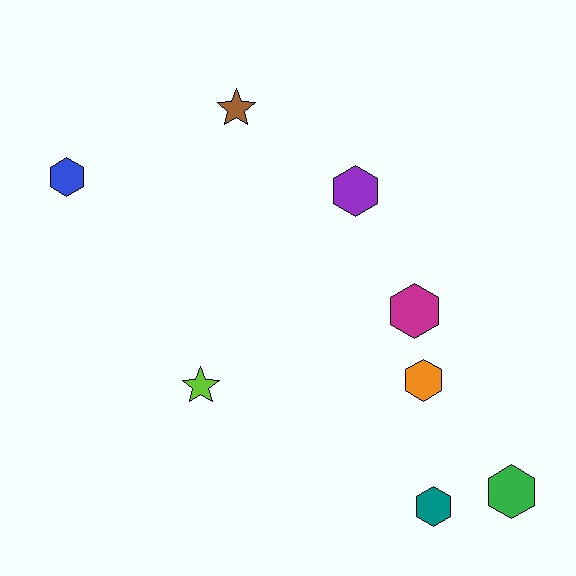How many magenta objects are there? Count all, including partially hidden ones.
There is 1 magenta object.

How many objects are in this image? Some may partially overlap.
There are 8 objects.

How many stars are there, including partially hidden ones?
There are 2 stars.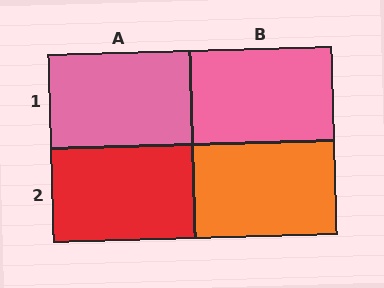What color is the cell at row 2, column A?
Red.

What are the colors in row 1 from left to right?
Pink, pink.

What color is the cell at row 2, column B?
Orange.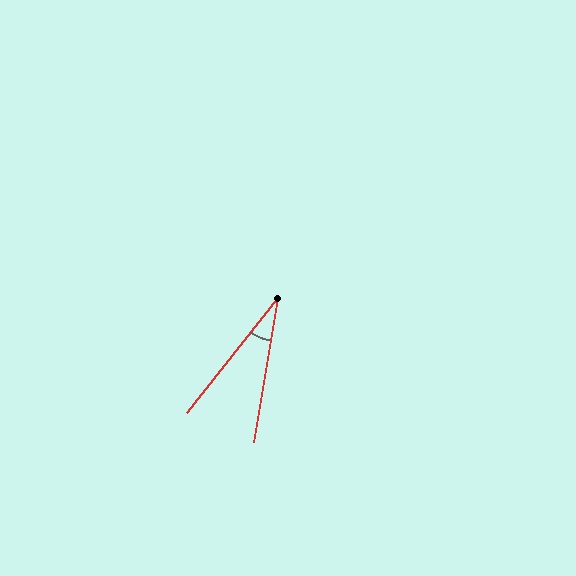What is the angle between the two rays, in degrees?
Approximately 29 degrees.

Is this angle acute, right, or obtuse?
It is acute.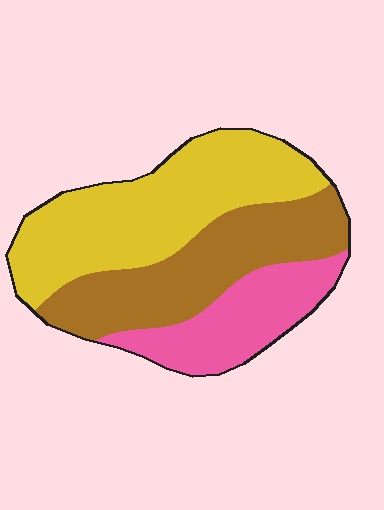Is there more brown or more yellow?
Yellow.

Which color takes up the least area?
Pink, at roughly 20%.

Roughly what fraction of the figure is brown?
Brown takes up about one third (1/3) of the figure.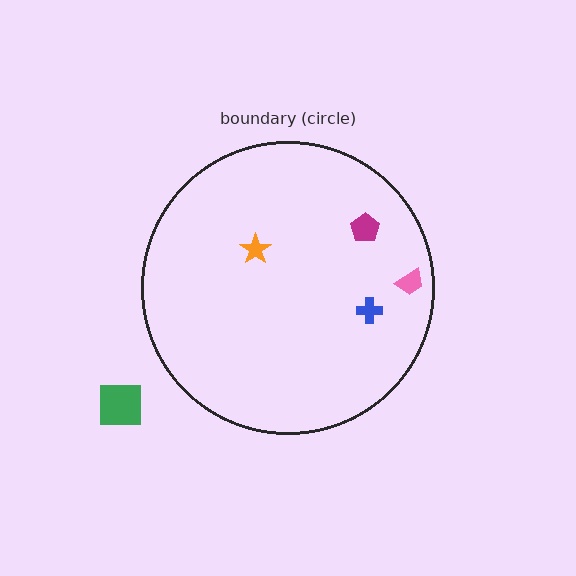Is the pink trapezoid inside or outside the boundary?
Inside.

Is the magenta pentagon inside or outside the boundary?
Inside.